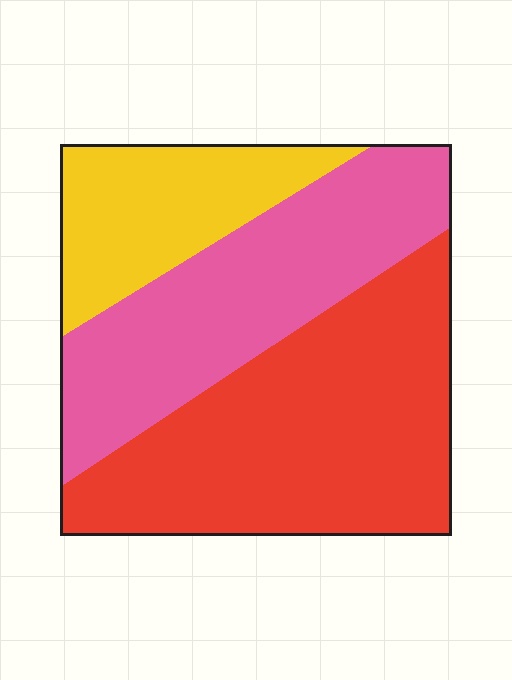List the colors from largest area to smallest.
From largest to smallest: red, pink, yellow.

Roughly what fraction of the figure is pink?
Pink covers roughly 35% of the figure.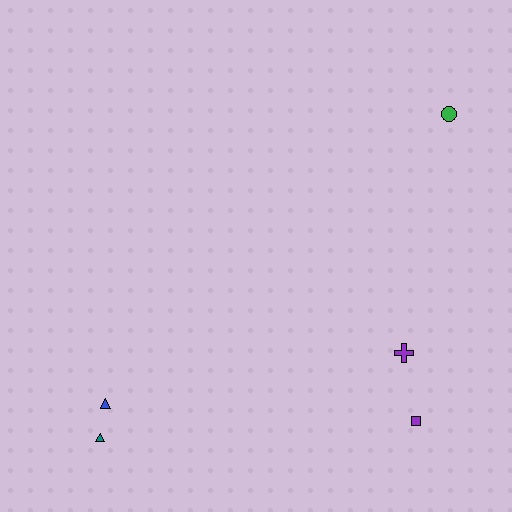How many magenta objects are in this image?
There are no magenta objects.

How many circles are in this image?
There is 1 circle.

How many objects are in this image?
There are 5 objects.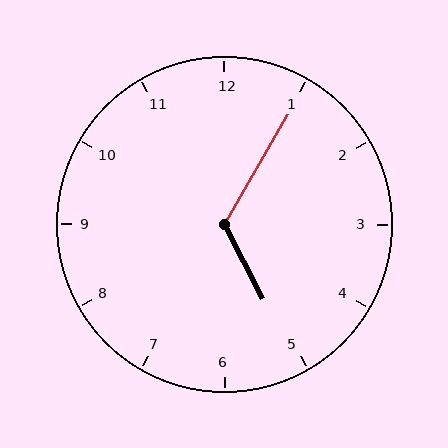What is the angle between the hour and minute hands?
Approximately 122 degrees.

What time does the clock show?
5:05.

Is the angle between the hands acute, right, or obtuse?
It is obtuse.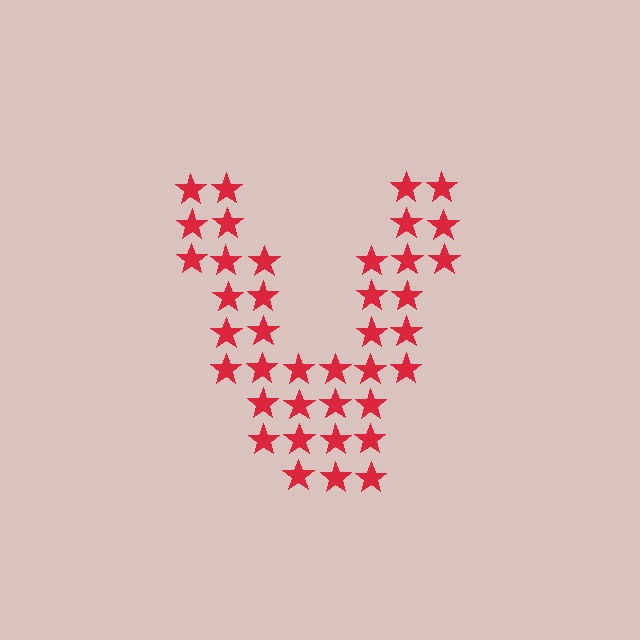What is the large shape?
The large shape is the letter V.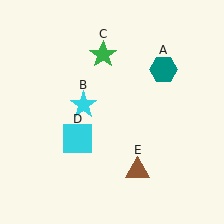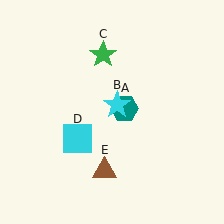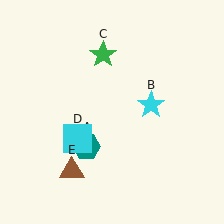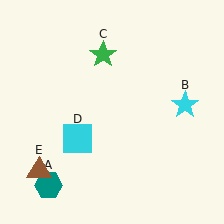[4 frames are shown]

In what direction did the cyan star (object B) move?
The cyan star (object B) moved right.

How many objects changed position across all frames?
3 objects changed position: teal hexagon (object A), cyan star (object B), brown triangle (object E).